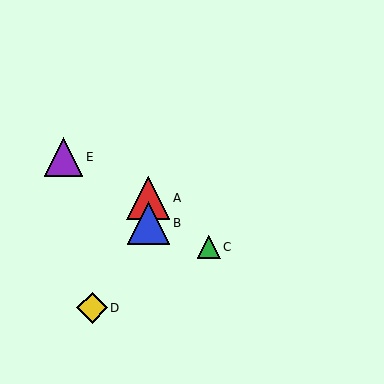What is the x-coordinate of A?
Object A is at x≈148.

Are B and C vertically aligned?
No, B is at x≈148 and C is at x≈209.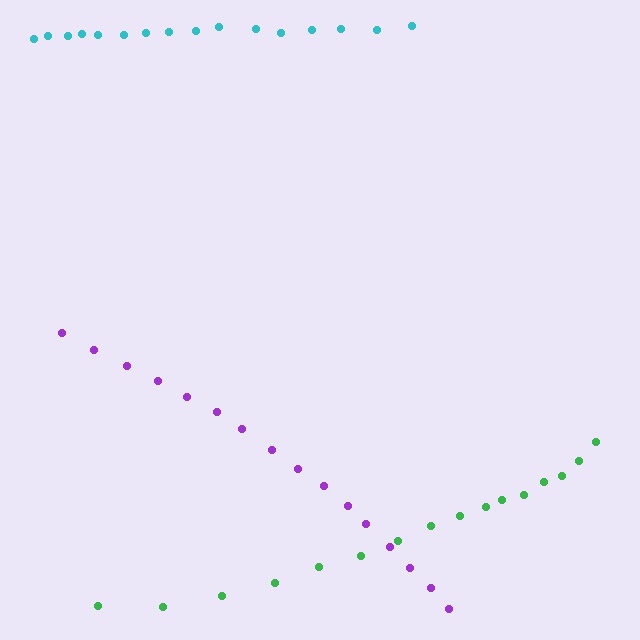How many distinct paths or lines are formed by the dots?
There are 3 distinct paths.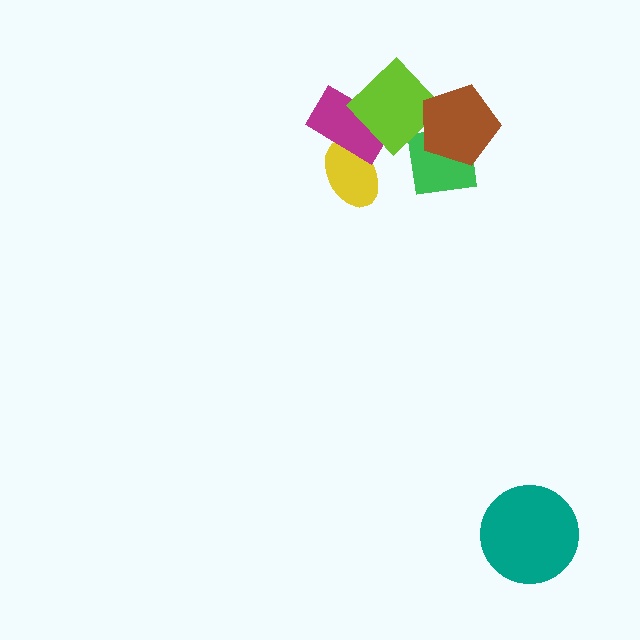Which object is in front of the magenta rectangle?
The lime diamond is in front of the magenta rectangle.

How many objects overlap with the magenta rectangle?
2 objects overlap with the magenta rectangle.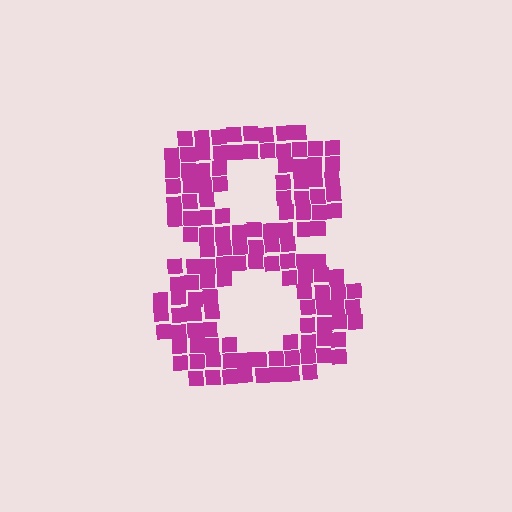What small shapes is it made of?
It is made of small squares.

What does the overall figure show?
The overall figure shows the digit 8.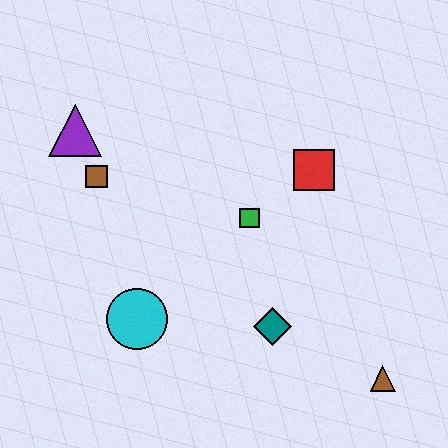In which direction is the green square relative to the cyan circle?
The green square is to the right of the cyan circle.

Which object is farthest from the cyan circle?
The brown triangle is farthest from the cyan circle.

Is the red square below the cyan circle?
No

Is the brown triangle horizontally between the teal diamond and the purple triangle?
No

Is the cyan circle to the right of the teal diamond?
No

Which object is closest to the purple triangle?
The brown square is closest to the purple triangle.